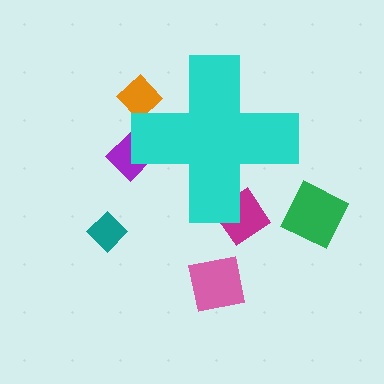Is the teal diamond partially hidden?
No, the teal diamond is fully visible.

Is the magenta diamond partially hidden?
Yes, the magenta diamond is partially hidden behind the cyan cross.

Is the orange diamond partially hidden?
Yes, the orange diamond is partially hidden behind the cyan cross.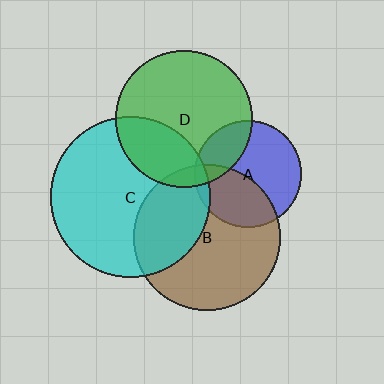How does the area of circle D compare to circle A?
Approximately 1.6 times.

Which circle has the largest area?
Circle C (cyan).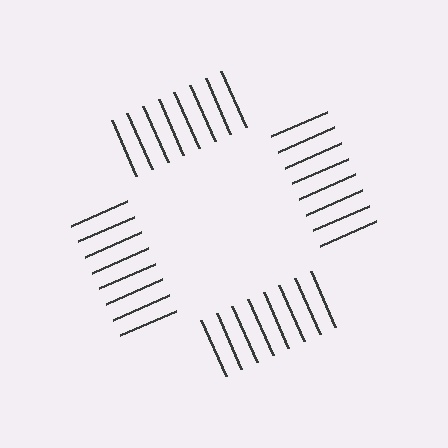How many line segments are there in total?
32 — 8 along each of the 4 edges.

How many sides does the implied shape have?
4 sides — the line-ends trace a square.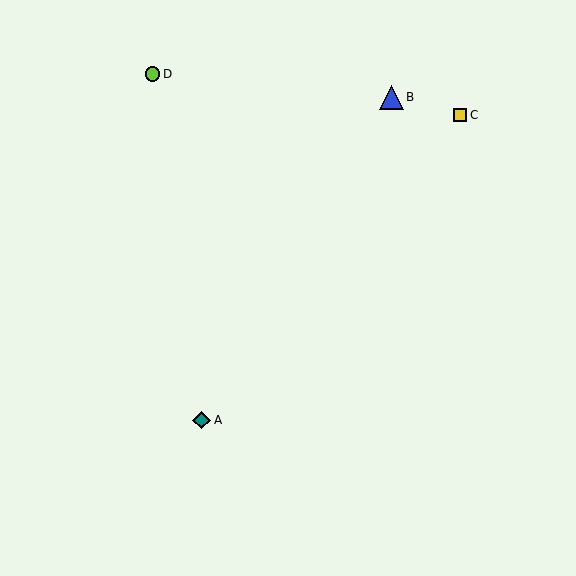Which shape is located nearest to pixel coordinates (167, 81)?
The lime circle (labeled D) at (153, 74) is nearest to that location.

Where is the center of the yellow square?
The center of the yellow square is at (460, 115).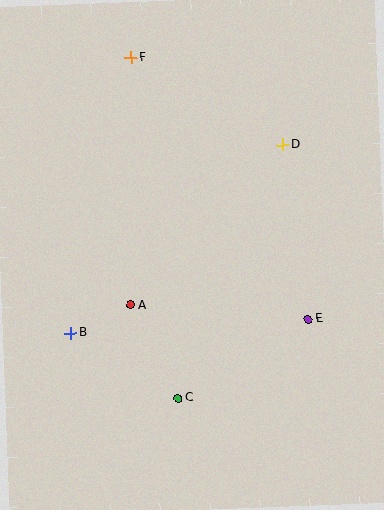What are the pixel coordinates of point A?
Point A is at (130, 305).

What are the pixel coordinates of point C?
Point C is at (177, 398).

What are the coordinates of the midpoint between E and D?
The midpoint between E and D is at (295, 232).